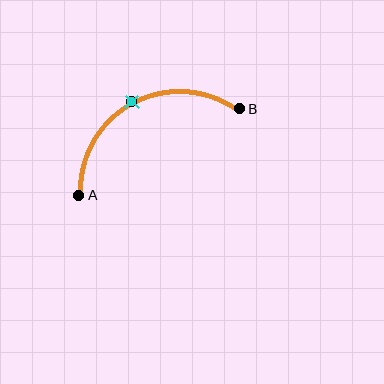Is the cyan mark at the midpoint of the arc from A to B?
Yes. The cyan mark lies on the arc at equal arc-length from both A and B — it is the arc midpoint.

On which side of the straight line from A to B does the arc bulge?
The arc bulges above the straight line connecting A and B.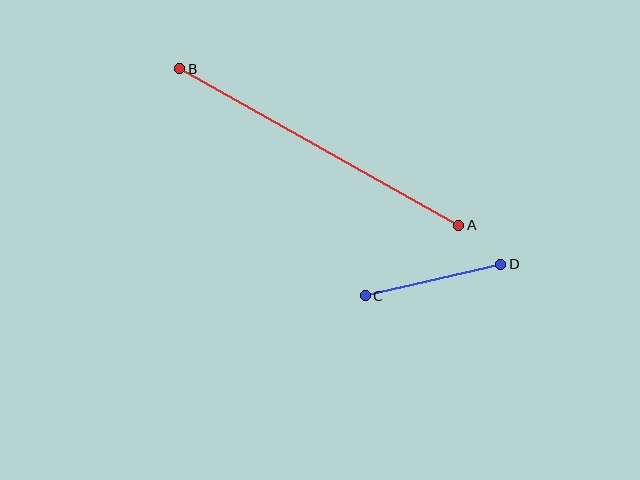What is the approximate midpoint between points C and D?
The midpoint is at approximately (433, 280) pixels.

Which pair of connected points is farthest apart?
Points A and B are farthest apart.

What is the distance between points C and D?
The distance is approximately 139 pixels.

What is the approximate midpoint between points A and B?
The midpoint is at approximately (319, 147) pixels.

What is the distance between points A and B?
The distance is approximately 320 pixels.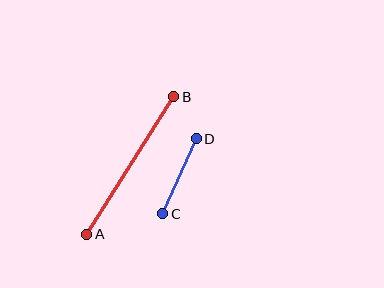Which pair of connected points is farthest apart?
Points A and B are farthest apart.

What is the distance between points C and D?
The distance is approximately 82 pixels.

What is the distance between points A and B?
The distance is approximately 162 pixels.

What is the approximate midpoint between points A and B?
The midpoint is at approximately (130, 165) pixels.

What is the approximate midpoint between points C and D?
The midpoint is at approximately (179, 176) pixels.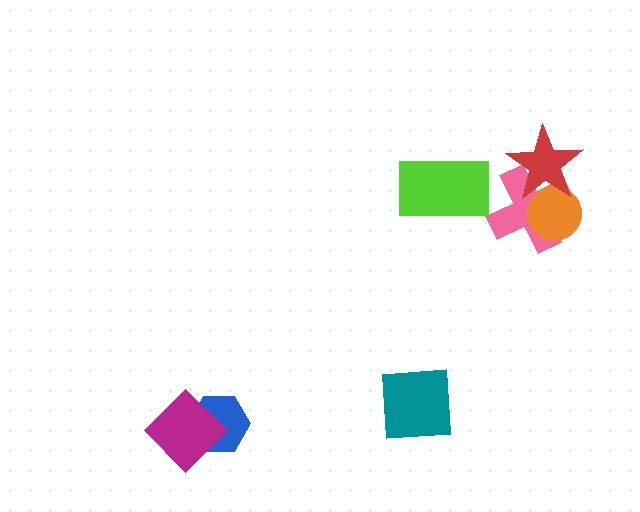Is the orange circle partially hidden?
Yes, it is partially covered by another shape.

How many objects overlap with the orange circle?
2 objects overlap with the orange circle.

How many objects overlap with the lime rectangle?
0 objects overlap with the lime rectangle.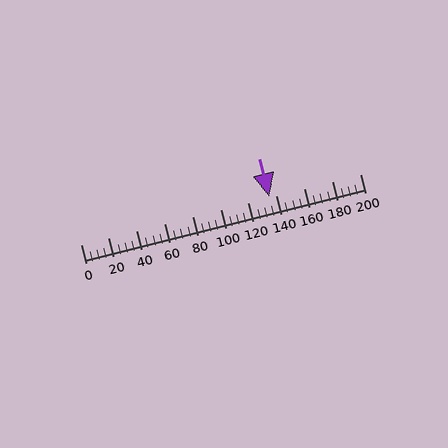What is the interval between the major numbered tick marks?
The major tick marks are spaced 20 units apart.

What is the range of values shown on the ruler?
The ruler shows values from 0 to 200.